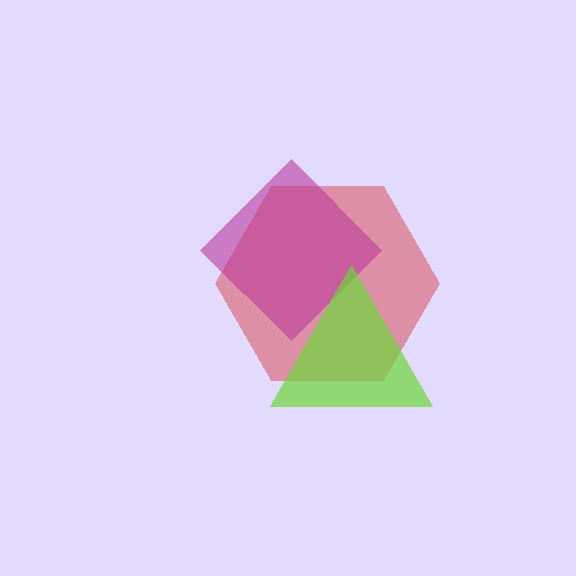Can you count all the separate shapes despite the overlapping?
Yes, there are 3 separate shapes.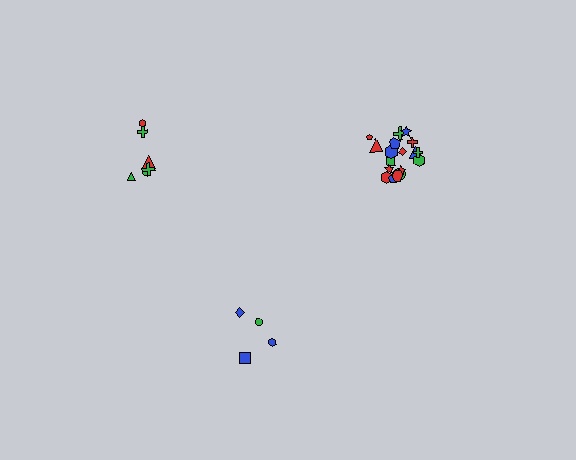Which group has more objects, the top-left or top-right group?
The top-right group.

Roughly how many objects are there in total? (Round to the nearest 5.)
Roughly 30 objects in total.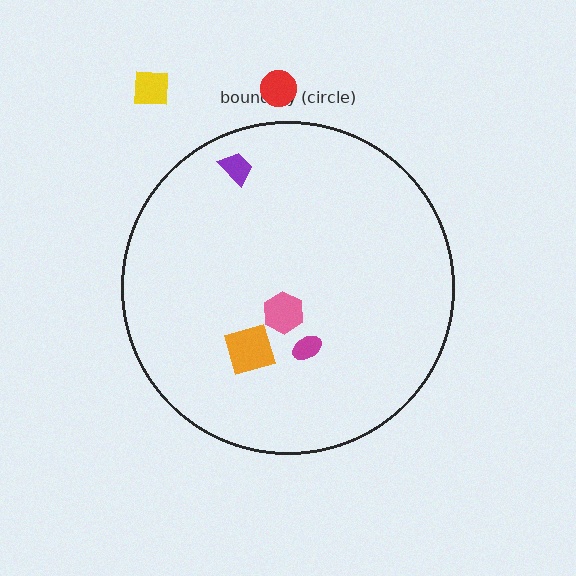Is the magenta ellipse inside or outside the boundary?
Inside.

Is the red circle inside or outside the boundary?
Outside.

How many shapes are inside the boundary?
4 inside, 2 outside.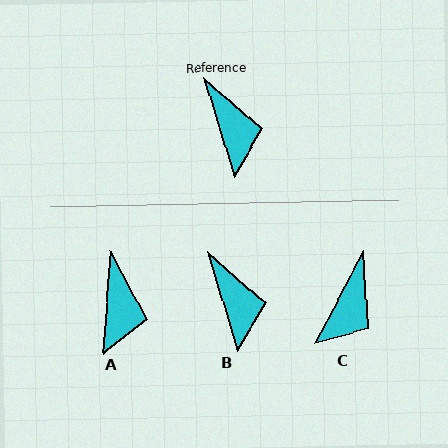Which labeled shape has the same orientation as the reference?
B.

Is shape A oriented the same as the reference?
No, it is off by about 21 degrees.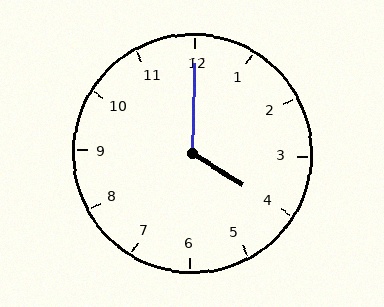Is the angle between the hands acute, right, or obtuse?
It is obtuse.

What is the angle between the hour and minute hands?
Approximately 120 degrees.